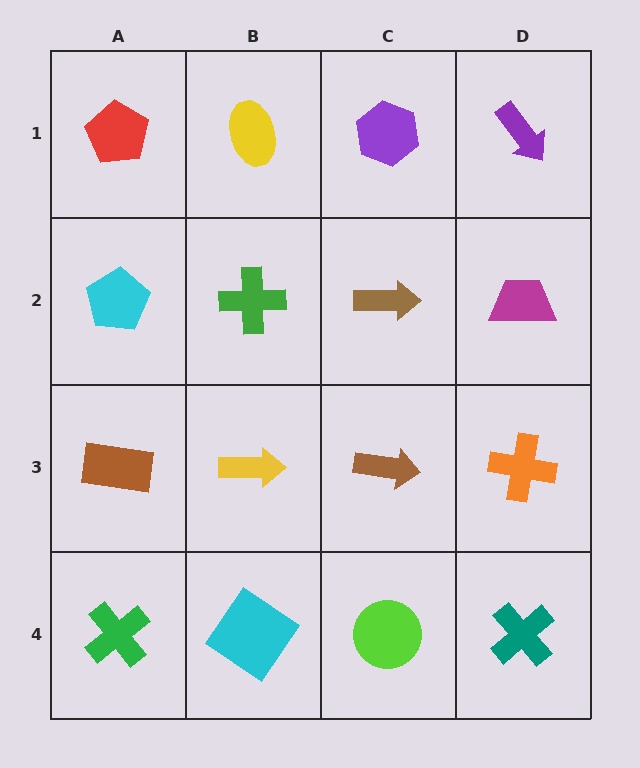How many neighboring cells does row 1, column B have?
3.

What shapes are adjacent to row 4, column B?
A yellow arrow (row 3, column B), a green cross (row 4, column A), a lime circle (row 4, column C).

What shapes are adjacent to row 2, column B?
A yellow ellipse (row 1, column B), a yellow arrow (row 3, column B), a cyan pentagon (row 2, column A), a brown arrow (row 2, column C).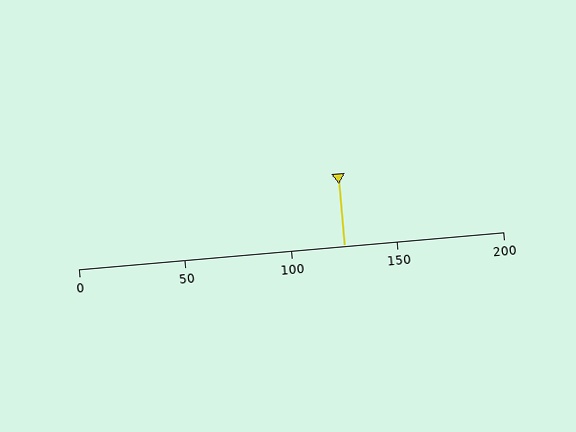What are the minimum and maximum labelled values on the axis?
The axis runs from 0 to 200.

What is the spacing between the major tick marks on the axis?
The major ticks are spaced 50 apart.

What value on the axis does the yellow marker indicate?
The marker indicates approximately 125.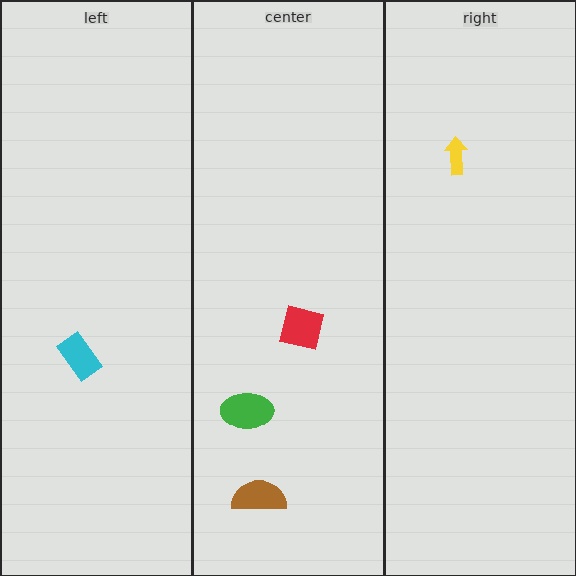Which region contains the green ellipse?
The center region.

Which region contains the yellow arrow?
The right region.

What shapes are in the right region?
The yellow arrow.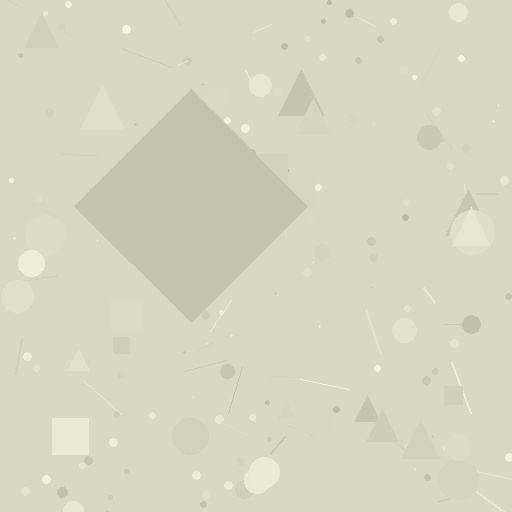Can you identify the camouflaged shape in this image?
The camouflaged shape is a diamond.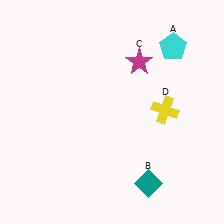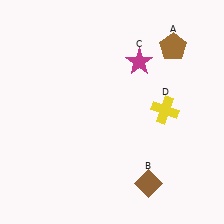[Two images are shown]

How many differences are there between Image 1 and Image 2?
There are 2 differences between the two images.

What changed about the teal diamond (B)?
In Image 1, B is teal. In Image 2, it changed to brown.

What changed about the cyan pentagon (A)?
In Image 1, A is cyan. In Image 2, it changed to brown.